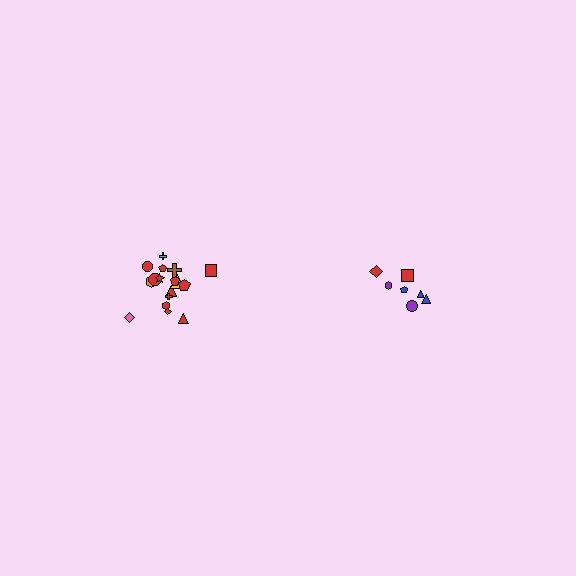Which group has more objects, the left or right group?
The left group.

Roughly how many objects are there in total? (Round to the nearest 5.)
Roughly 25 objects in total.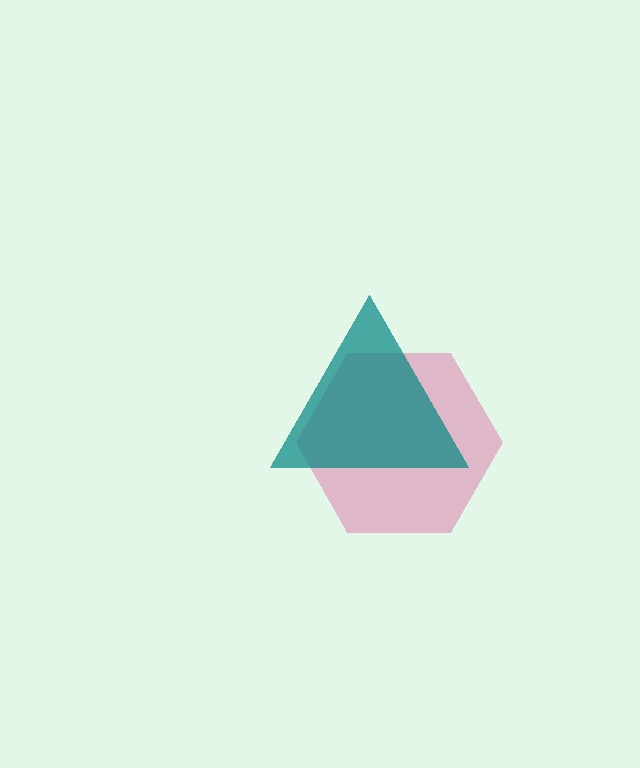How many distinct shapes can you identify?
There are 2 distinct shapes: a pink hexagon, a teal triangle.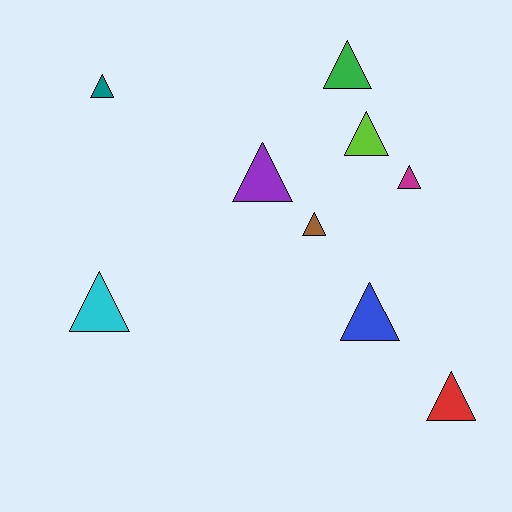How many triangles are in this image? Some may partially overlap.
There are 9 triangles.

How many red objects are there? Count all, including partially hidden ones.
There is 1 red object.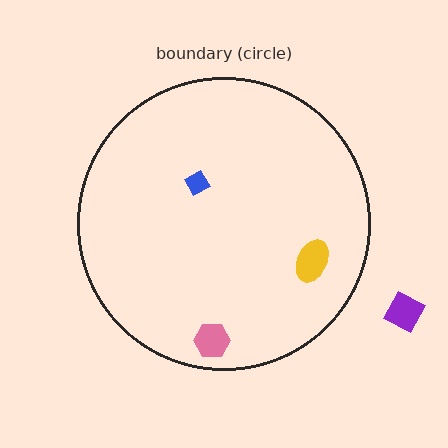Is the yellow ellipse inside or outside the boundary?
Inside.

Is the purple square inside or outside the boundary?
Outside.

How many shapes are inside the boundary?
3 inside, 1 outside.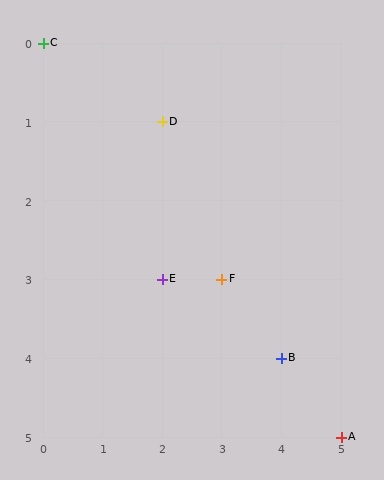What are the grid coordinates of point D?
Point D is at grid coordinates (2, 1).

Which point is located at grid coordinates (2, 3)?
Point E is at (2, 3).